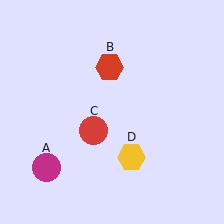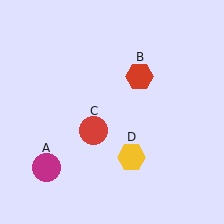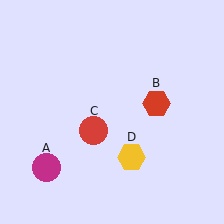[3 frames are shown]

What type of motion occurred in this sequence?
The red hexagon (object B) rotated clockwise around the center of the scene.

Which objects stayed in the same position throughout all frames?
Magenta circle (object A) and red circle (object C) and yellow hexagon (object D) remained stationary.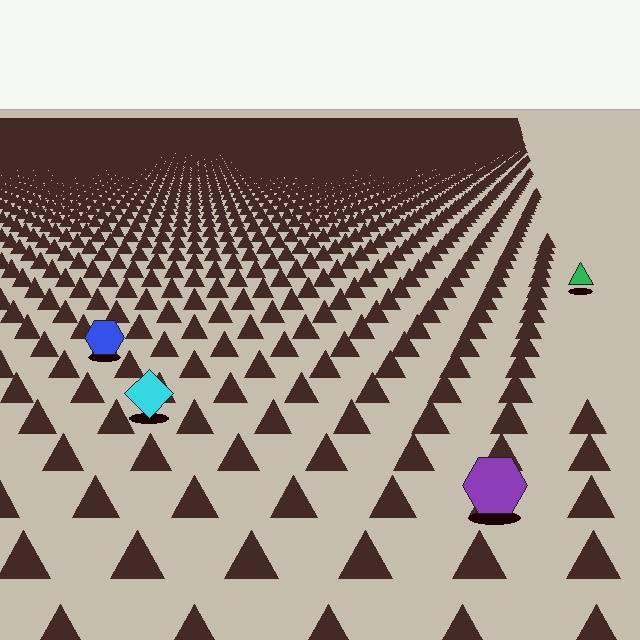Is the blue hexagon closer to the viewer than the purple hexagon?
No. The purple hexagon is closer — you can tell from the texture gradient: the ground texture is coarser near it.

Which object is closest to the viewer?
The purple hexagon is closest. The texture marks near it are larger and more spread out.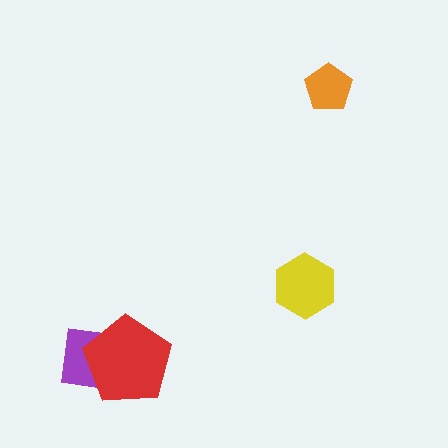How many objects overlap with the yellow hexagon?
0 objects overlap with the yellow hexagon.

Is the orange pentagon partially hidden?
No, no other shape covers it.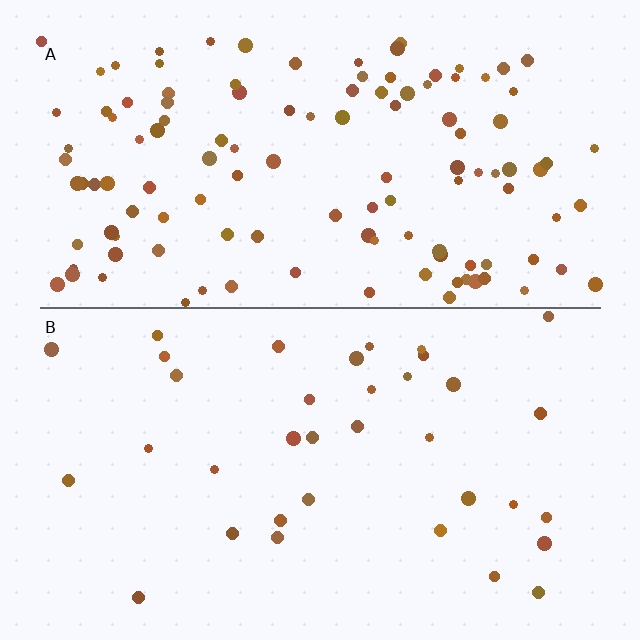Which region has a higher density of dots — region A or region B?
A (the top).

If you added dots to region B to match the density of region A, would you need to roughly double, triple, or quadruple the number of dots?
Approximately triple.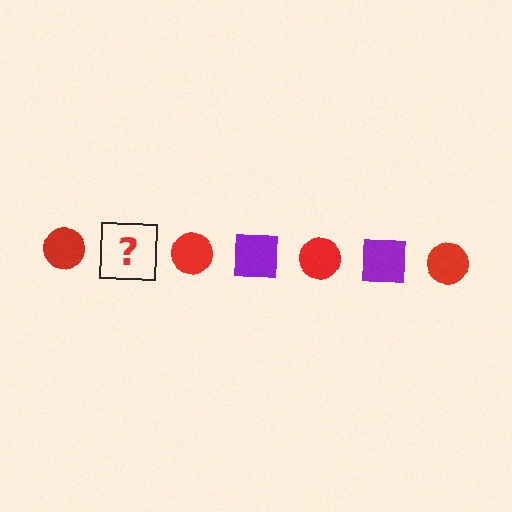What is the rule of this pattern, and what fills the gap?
The rule is that the pattern alternates between red circle and purple square. The gap should be filled with a purple square.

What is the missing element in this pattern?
The missing element is a purple square.